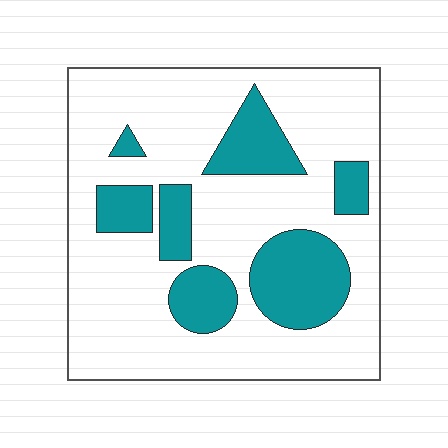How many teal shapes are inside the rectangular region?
7.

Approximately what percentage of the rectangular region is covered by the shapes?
Approximately 25%.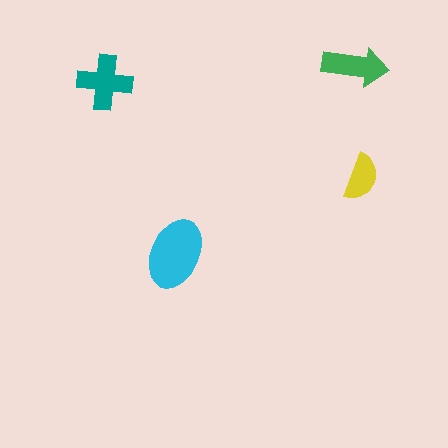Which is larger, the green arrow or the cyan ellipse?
The cyan ellipse.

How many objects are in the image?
There are 4 objects in the image.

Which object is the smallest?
The yellow semicircle.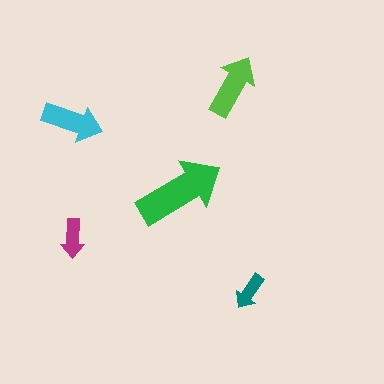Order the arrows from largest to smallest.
the green one, the lime one, the cyan one, the magenta one, the teal one.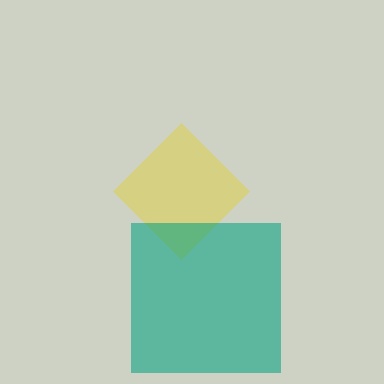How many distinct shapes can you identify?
There are 2 distinct shapes: a yellow diamond, a teal square.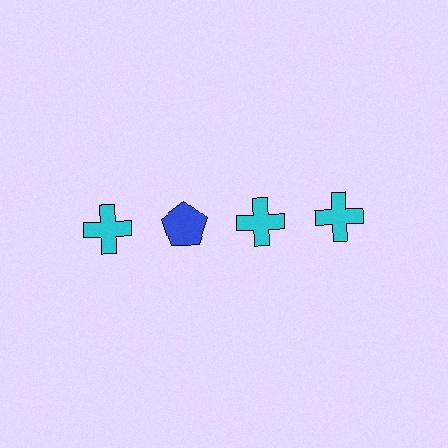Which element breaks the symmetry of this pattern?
The blue pentagon in the top row, second from left column breaks the symmetry. All other shapes are cyan crosses.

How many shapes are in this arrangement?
There are 4 shapes arranged in a grid pattern.